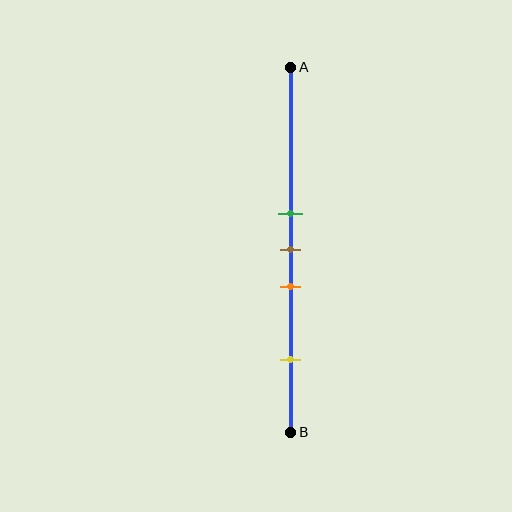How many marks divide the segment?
There are 4 marks dividing the segment.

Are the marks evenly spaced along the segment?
No, the marks are not evenly spaced.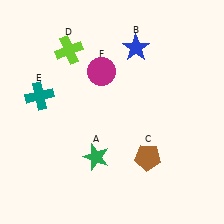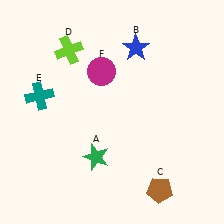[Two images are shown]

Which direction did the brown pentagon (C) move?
The brown pentagon (C) moved down.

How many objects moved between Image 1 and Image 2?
1 object moved between the two images.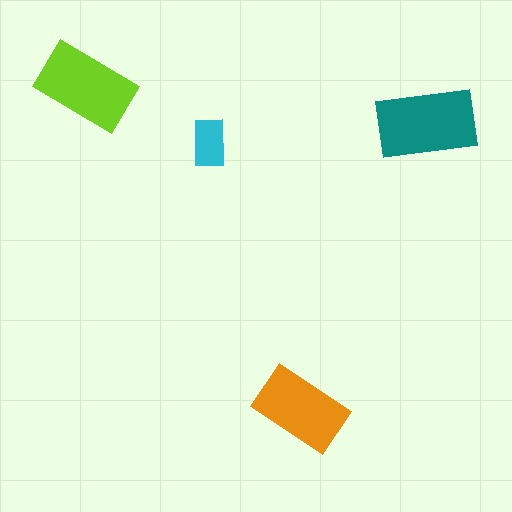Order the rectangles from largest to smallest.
the teal one, the lime one, the orange one, the cyan one.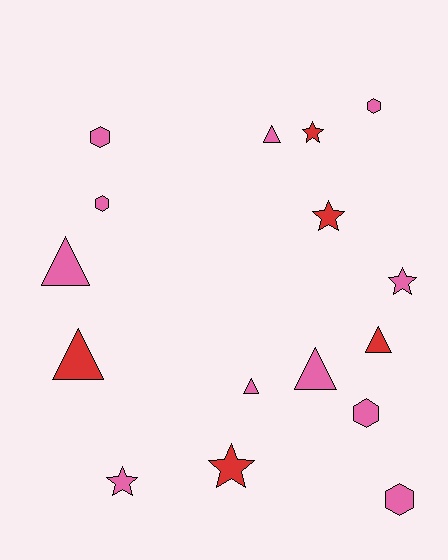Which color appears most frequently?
Pink, with 11 objects.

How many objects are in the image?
There are 16 objects.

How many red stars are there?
There are 3 red stars.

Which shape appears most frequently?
Triangle, with 6 objects.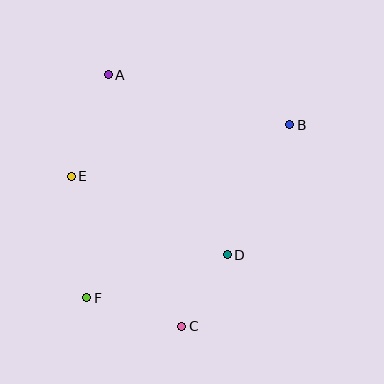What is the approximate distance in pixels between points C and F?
The distance between C and F is approximately 99 pixels.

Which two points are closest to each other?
Points C and D are closest to each other.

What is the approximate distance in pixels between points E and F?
The distance between E and F is approximately 123 pixels.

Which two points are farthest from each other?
Points B and F are farthest from each other.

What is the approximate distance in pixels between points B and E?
The distance between B and E is approximately 224 pixels.